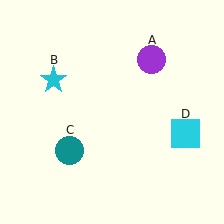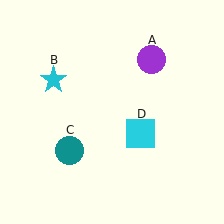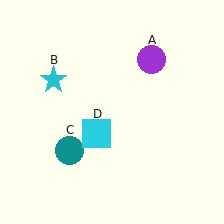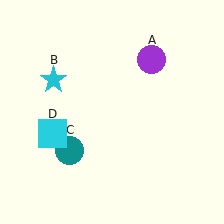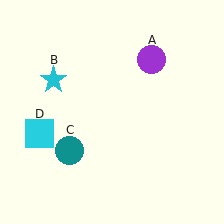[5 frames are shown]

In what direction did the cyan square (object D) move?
The cyan square (object D) moved left.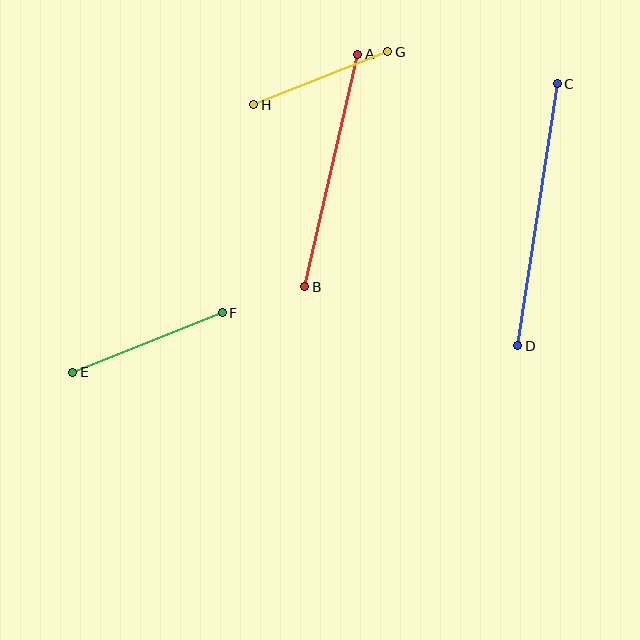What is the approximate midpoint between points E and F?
The midpoint is at approximately (148, 343) pixels.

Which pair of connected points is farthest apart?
Points C and D are farthest apart.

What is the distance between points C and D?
The distance is approximately 265 pixels.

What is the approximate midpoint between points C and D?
The midpoint is at approximately (538, 215) pixels.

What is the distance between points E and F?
The distance is approximately 161 pixels.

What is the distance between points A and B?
The distance is approximately 238 pixels.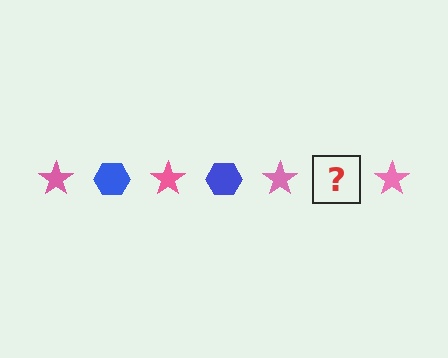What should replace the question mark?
The question mark should be replaced with a blue hexagon.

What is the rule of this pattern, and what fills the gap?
The rule is that the pattern alternates between pink star and blue hexagon. The gap should be filled with a blue hexagon.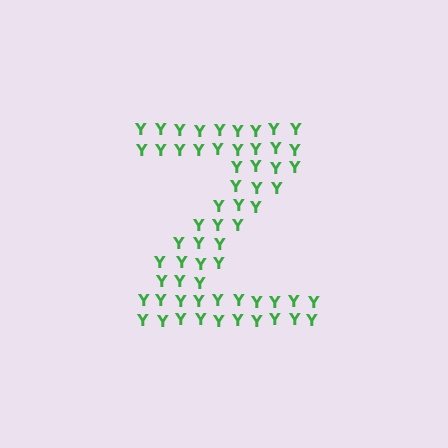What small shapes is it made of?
It is made of small letter Y's.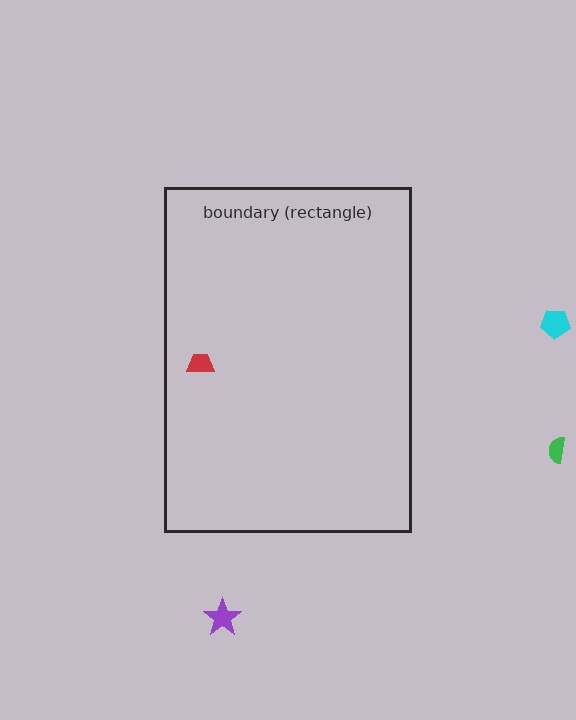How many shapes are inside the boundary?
1 inside, 3 outside.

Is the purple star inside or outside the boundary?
Outside.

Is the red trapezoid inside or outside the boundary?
Inside.